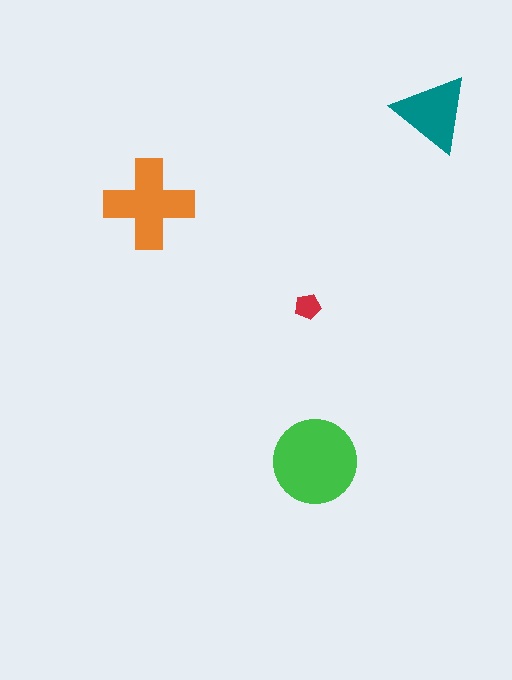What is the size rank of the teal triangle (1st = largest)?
3rd.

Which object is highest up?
The teal triangle is topmost.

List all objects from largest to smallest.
The green circle, the orange cross, the teal triangle, the red pentagon.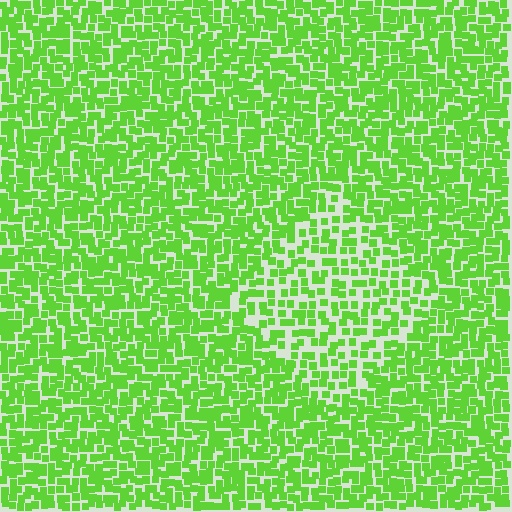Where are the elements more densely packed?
The elements are more densely packed outside the diamond boundary.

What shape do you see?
I see a diamond.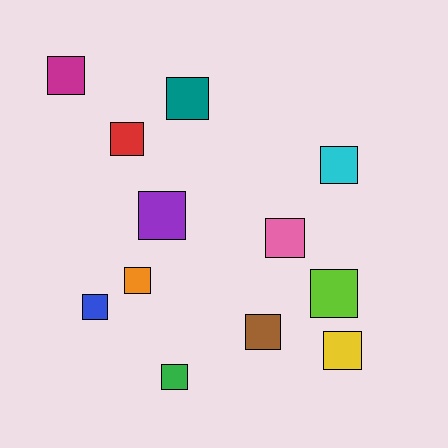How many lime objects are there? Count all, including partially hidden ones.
There is 1 lime object.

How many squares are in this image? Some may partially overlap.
There are 12 squares.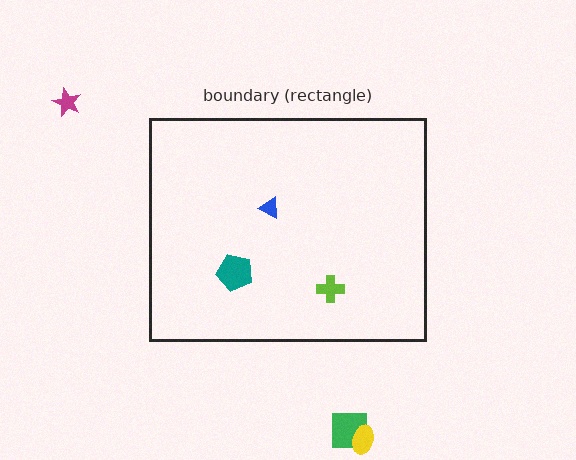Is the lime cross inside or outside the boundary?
Inside.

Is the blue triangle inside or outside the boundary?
Inside.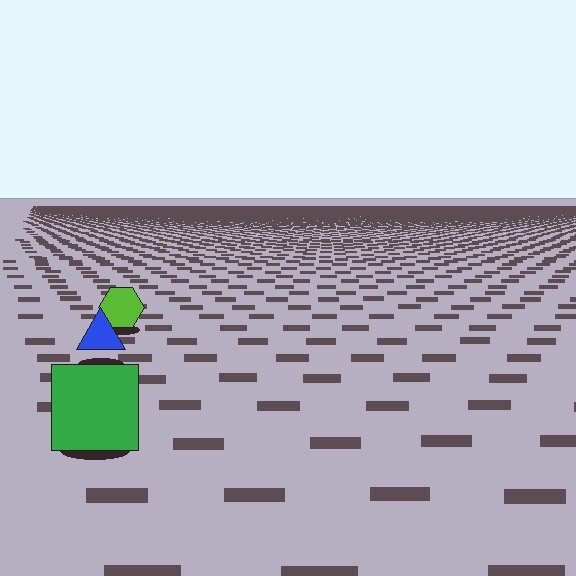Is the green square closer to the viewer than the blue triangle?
Yes. The green square is closer — you can tell from the texture gradient: the ground texture is coarser near it.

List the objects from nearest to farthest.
From nearest to farthest: the green square, the blue triangle, the lime hexagon.